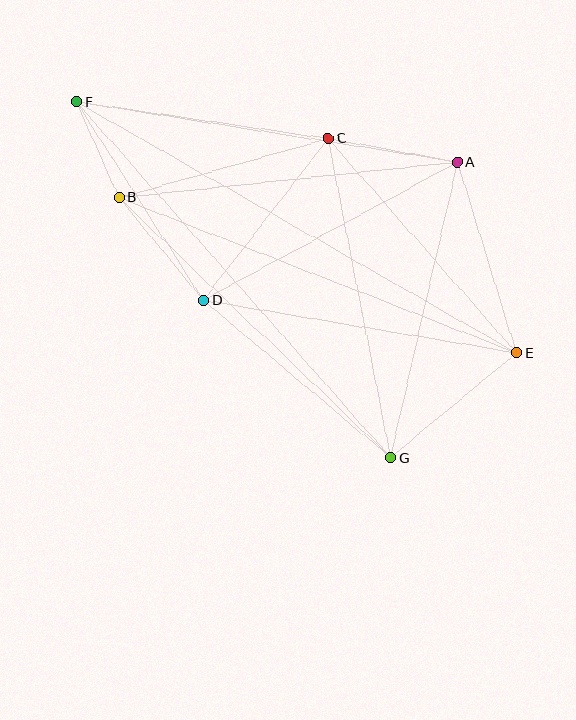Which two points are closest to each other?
Points B and F are closest to each other.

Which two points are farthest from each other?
Points E and F are farthest from each other.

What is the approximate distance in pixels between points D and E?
The distance between D and E is approximately 318 pixels.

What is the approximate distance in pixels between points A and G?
The distance between A and G is approximately 303 pixels.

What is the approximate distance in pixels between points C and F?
The distance between C and F is approximately 254 pixels.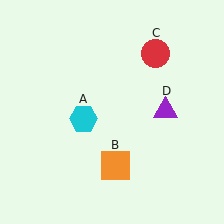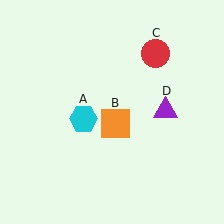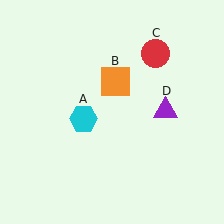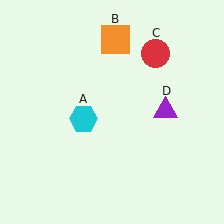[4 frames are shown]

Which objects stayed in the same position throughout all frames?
Cyan hexagon (object A) and red circle (object C) and purple triangle (object D) remained stationary.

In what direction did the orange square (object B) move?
The orange square (object B) moved up.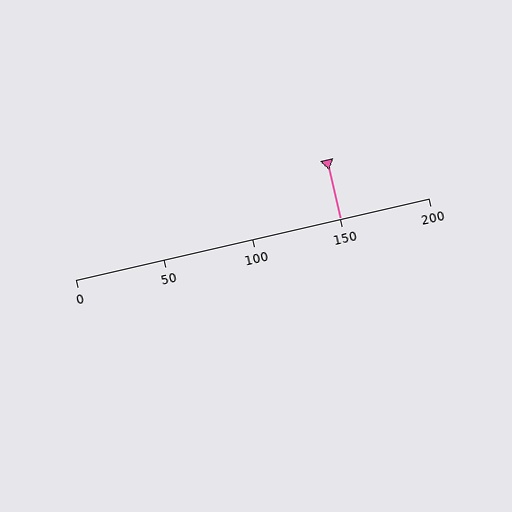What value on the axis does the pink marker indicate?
The marker indicates approximately 150.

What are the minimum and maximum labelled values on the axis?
The axis runs from 0 to 200.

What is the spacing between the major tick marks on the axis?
The major ticks are spaced 50 apart.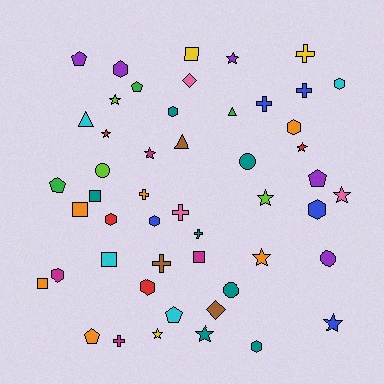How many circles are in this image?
There are 4 circles.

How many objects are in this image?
There are 50 objects.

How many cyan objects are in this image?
There are 4 cyan objects.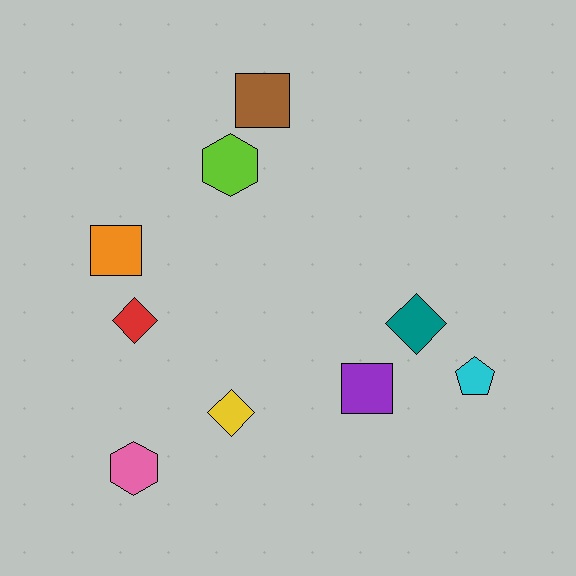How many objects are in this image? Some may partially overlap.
There are 9 objects.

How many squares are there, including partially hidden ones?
There are 3 squares.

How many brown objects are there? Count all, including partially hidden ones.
There is 1 brown object.